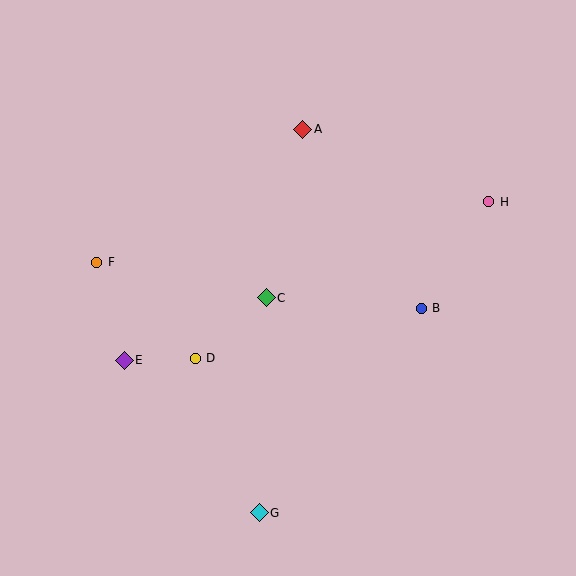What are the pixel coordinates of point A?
Point A is at (303, 129).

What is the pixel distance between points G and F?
The distance between G and F is 299 pixels.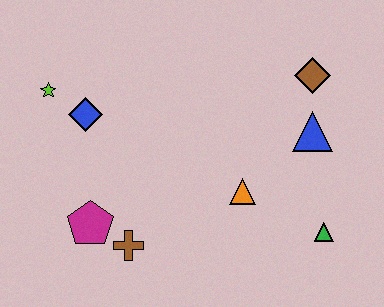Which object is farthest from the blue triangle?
The lime star is farthest from the blue triangle.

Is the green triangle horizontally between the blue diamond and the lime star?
No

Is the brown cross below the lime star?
Yes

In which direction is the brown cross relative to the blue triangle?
The brown cross is to the left of the blue triangle.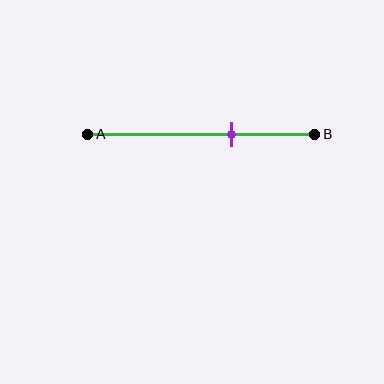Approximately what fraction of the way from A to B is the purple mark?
The purple mark is approximately 65% of the way from A to B.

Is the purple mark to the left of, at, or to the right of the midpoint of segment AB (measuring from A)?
The purple mark is to the right of the midpoint of segment AB.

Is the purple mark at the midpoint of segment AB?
No, the mark is at about 65% from A, not at the 50% midpoint.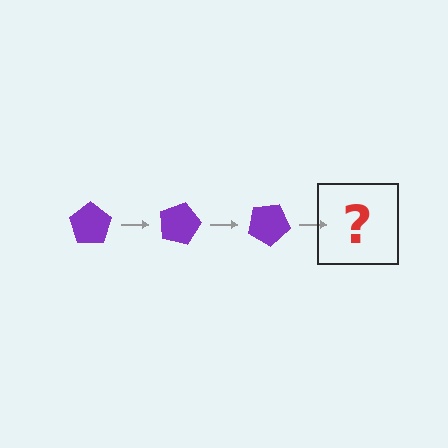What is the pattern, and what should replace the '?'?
The pattern is that the pentagon rotates 15 degrees each step. The '?' should be a purple pentagon rotated 45 degrees.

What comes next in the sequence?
The next element should be a purple pentagon rotated 45 degrees.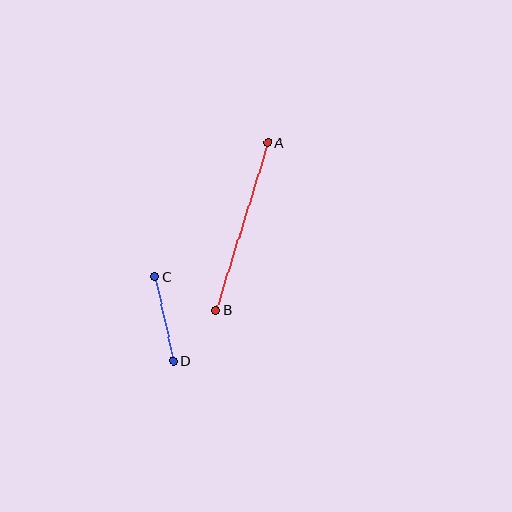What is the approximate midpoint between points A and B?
The midpoint is at approximately (242, 226) pixels.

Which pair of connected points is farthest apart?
Points A and B are farthest apart.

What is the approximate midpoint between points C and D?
The midpoint is at approximately (164, 319) pixels.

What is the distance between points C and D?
The distance is approximately 86 pixels.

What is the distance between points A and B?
The distance is approximately 176 pixels.